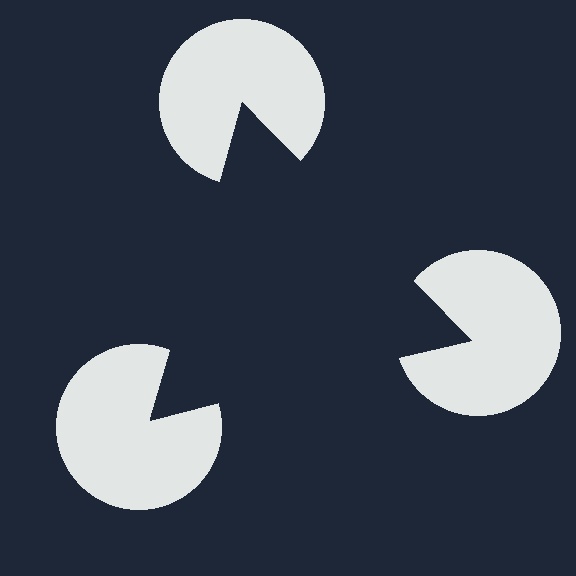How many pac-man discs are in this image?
There are 3 — one at each vertex of the illusory triangle.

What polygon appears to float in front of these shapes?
An illusory triangle — its edges are inferred from the aligned wedge cuts in the pac-man discs, not physically drawn.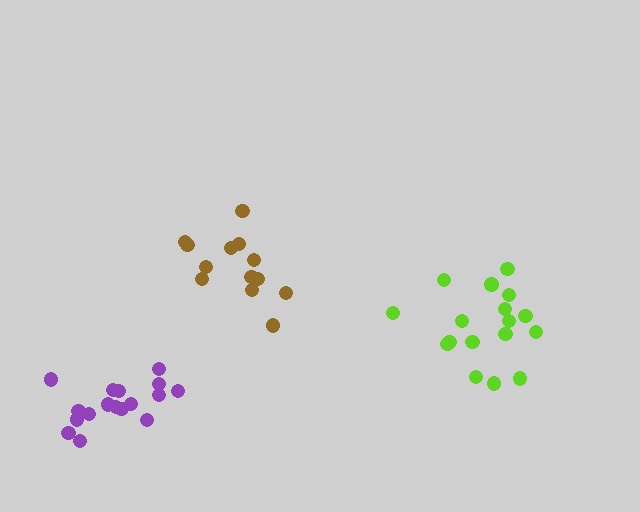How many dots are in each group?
Group 1: 17 dots, Group 2: 13 dots, Group 3: 17 dots (47 total).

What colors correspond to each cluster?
The clusters are colored: lime, brown, purple.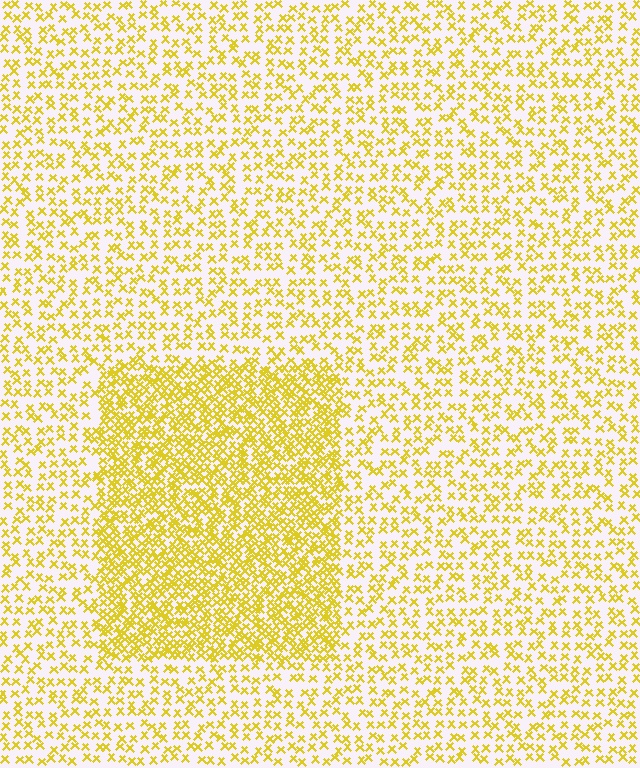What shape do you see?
I see a rectangle.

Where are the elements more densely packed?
The elements are more densely packed inside the rectangle boundary.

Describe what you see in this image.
The image contains small yellow elements arranged at two different densities. A rectangle-shaped region is visible where the elements are more densely packed than the surrounding area.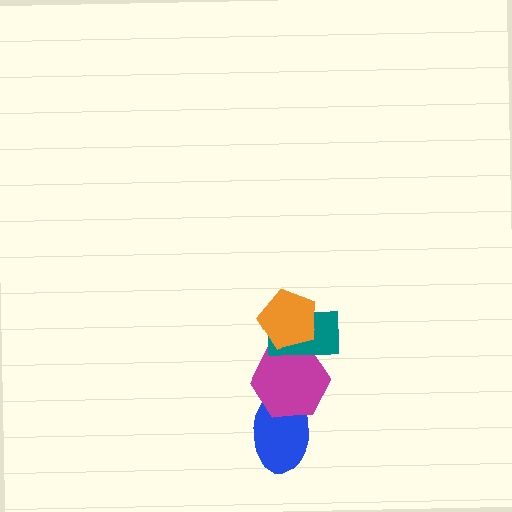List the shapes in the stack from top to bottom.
From top to bottom: the orange pentagon, the teal rectangle, the magenta hexagon, the blue ellipse.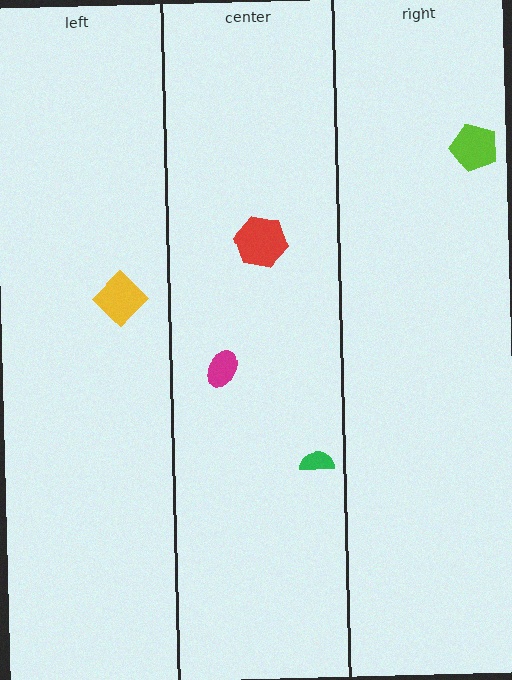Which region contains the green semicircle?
The center region.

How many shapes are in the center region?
3.